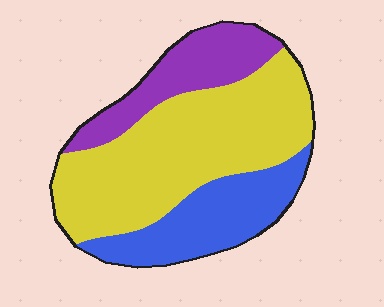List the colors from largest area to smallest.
From largest to smallest: yellow, blue, purple.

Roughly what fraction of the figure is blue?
Blue takes up about one quarter (1/4) of the figure.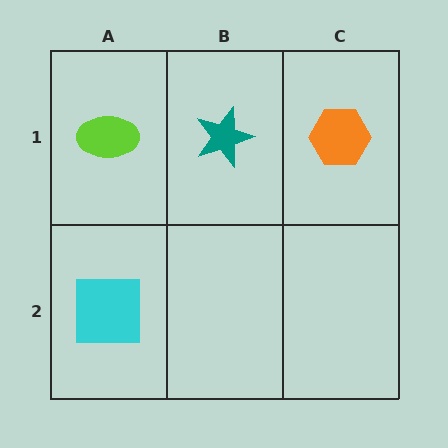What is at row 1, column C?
An orange hexagon.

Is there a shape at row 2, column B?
No, that cell is empty.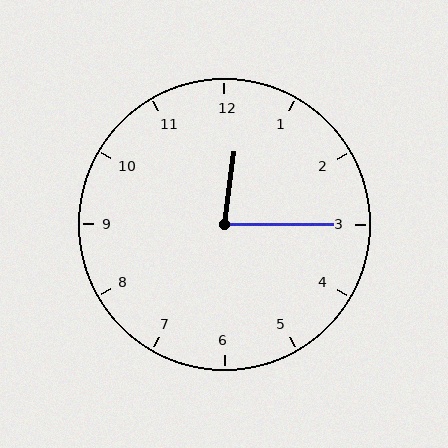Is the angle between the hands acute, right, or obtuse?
It is acute.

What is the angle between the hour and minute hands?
Approximately 82 degrees.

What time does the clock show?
12:15.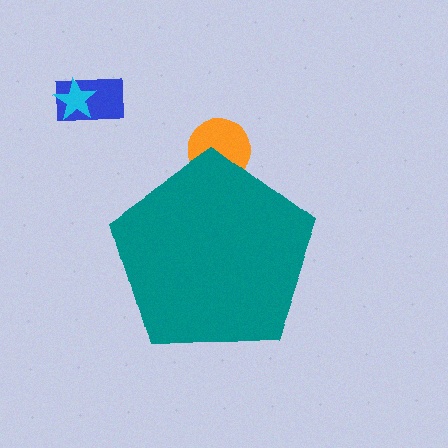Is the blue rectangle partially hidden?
No, the blue rectangle is fully visible.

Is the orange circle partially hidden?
Yes, the orange circle is partially hidden behind the teal pentagon.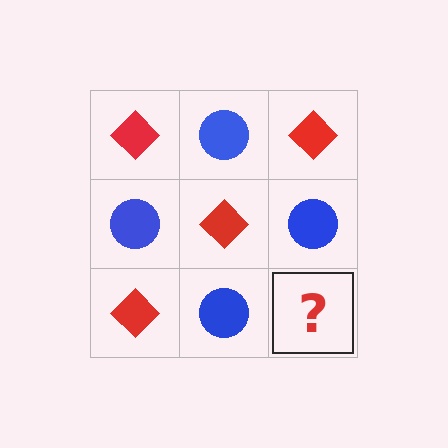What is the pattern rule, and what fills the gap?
The rule is that it alternates red diamond and blue circle in a checkerboard pattern. The gap should be filled with a red diamond.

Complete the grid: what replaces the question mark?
The question mark should be replaced with a red diamond.